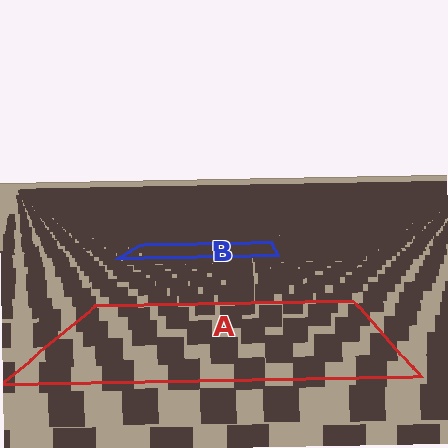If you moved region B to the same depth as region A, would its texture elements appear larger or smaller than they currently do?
They would appear larger. At a closer depth, the same texture elements are projected at a bigger on-screen size.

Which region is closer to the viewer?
Region A is closer. The texture elements there are larger and more spread out.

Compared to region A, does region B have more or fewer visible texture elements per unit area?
Region B has more texture elements per unit area — they are packed more densely because it is farther away.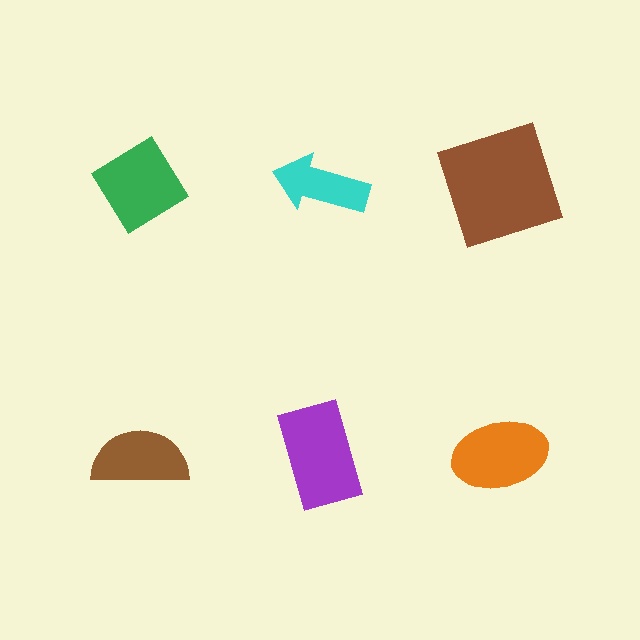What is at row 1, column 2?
A cyan arrow.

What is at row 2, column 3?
An orange ellipse.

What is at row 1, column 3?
A brown square.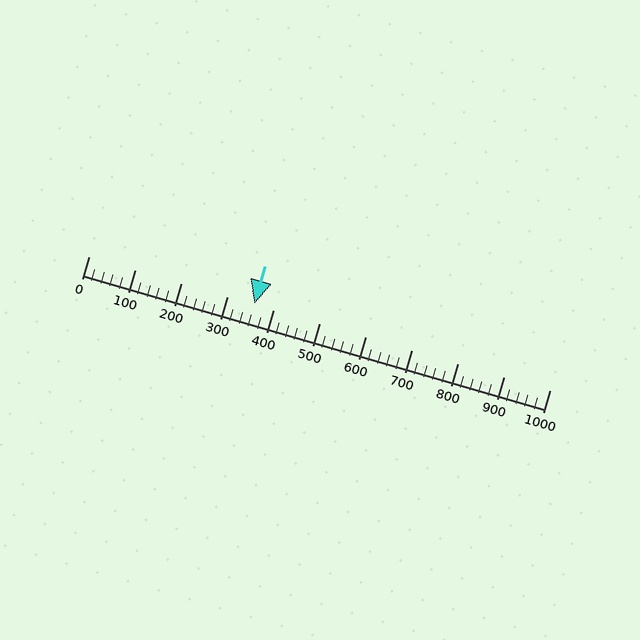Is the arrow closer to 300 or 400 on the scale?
The arrow is closer to 400.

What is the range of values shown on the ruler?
The ruler shows values from 0 to 1000.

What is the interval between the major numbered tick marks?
The major tick marks are spaced 100 units apart.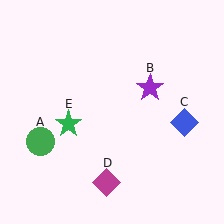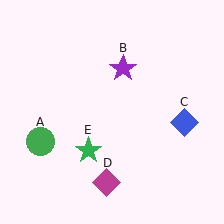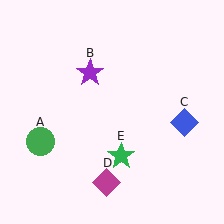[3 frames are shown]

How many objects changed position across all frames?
2 objects changed position: purple star (object B), green star (object E).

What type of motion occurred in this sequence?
The purple star (object B), green star (object E) rotated counterclockwise around the center of the scene.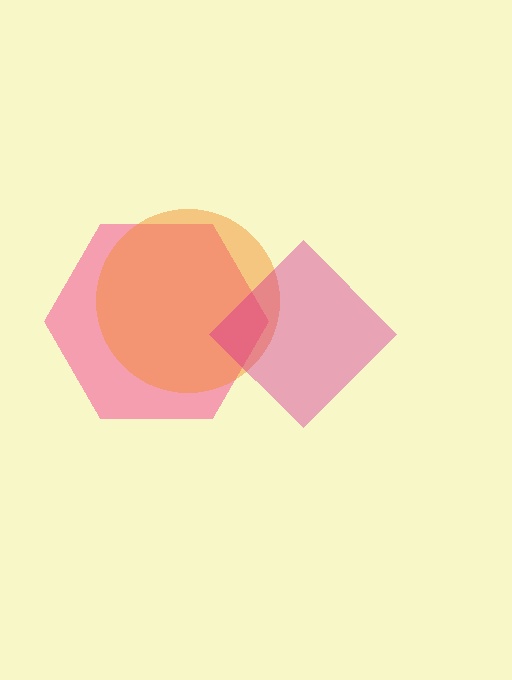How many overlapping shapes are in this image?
There are 3 overlapping shapes in the image.